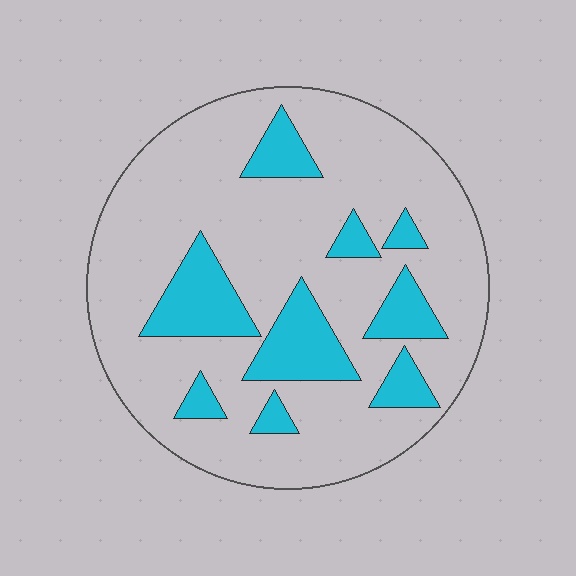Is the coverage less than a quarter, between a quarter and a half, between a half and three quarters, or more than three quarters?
Less than a quarter.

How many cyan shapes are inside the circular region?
9.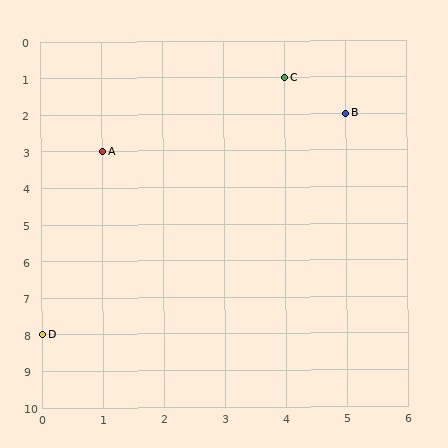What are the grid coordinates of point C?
Point C is at grid coordinates (4, 1).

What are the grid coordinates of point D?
Point D is at grid coordinates (0, 8).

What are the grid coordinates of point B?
Point B is at grid coordinates (5, 2).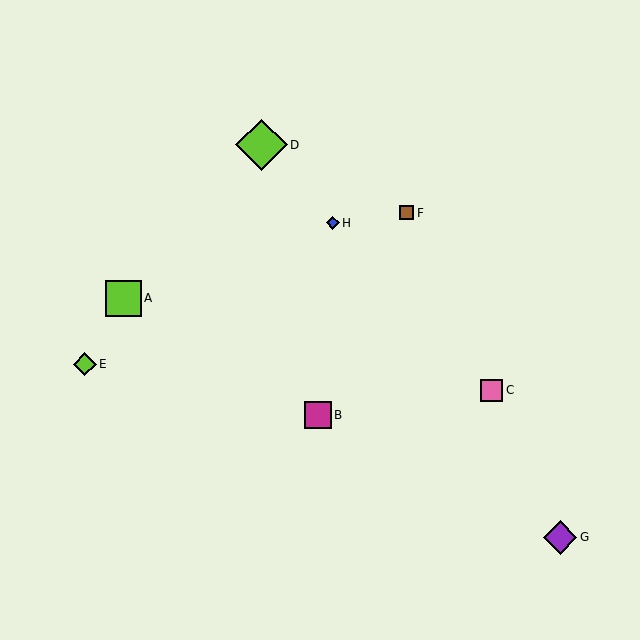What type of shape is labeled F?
Shape F is a brown square.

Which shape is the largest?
The lime diamond (labeled D) is the largest.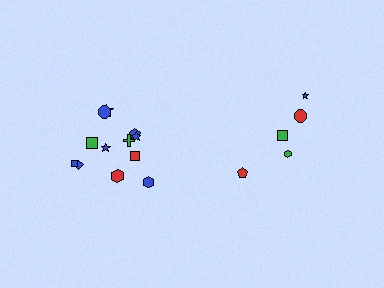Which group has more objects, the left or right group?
The left group.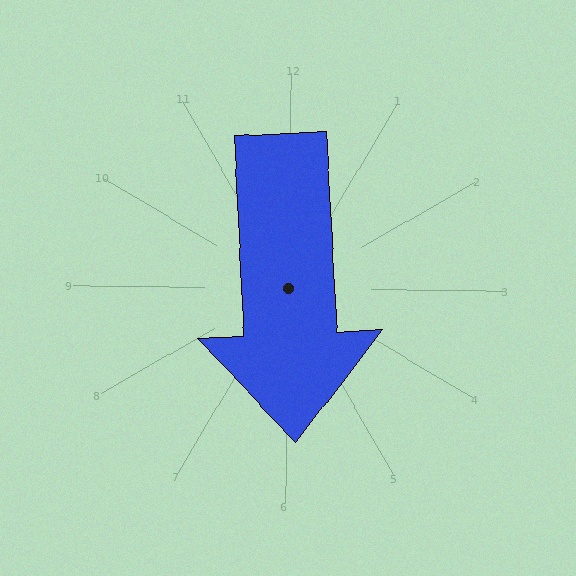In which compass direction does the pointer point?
South.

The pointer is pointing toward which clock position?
Roughly 6 o'clock.